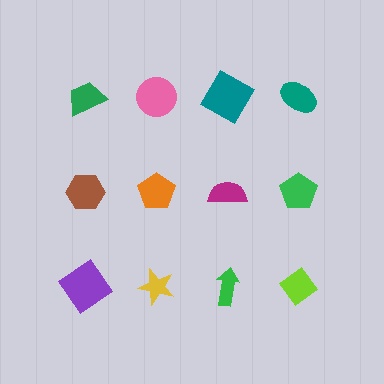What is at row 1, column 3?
A teal square.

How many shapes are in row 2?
4 shapes.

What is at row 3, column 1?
A purple diamond.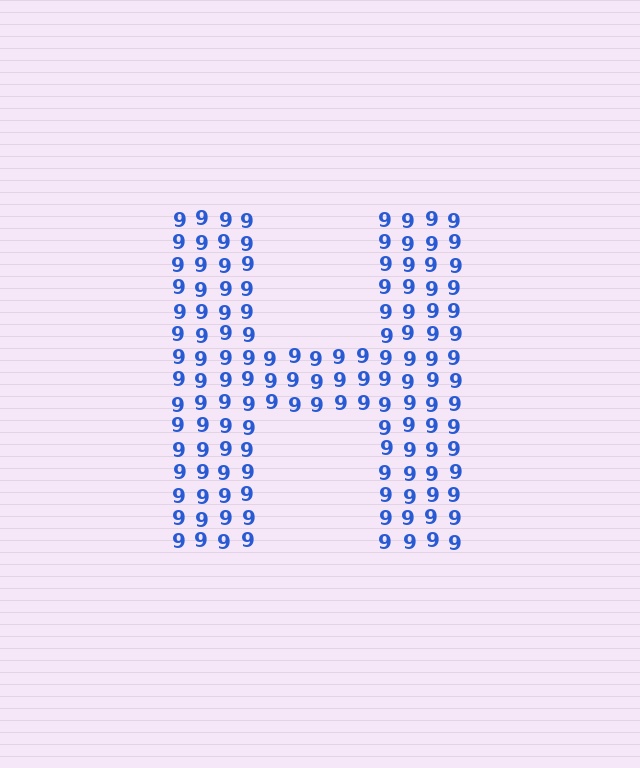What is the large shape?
The large shape is the letter H.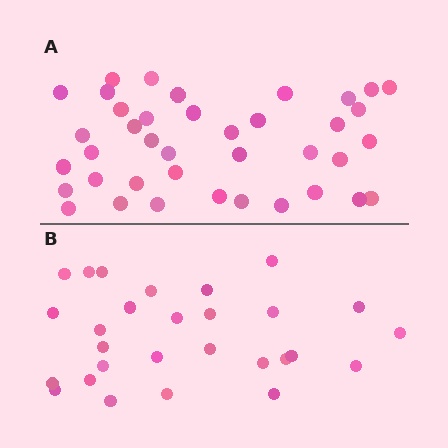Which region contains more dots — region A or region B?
Region A (the top region) has more dots.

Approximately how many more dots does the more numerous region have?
Region A has roughly 12 or so more dots than region B.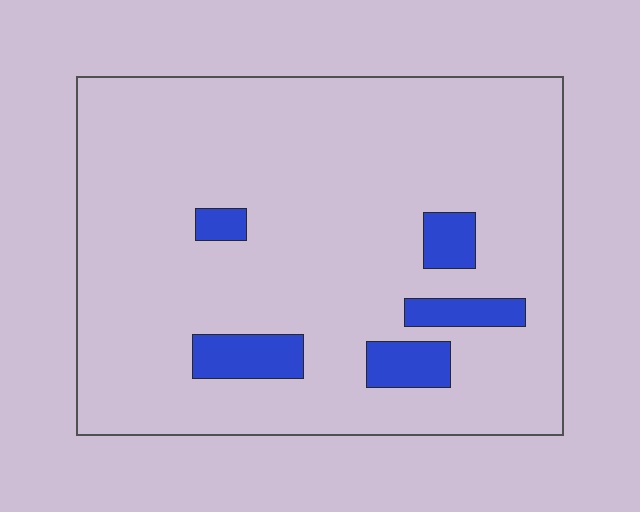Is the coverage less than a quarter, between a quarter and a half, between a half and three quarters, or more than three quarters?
Less than a quarter.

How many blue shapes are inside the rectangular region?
5.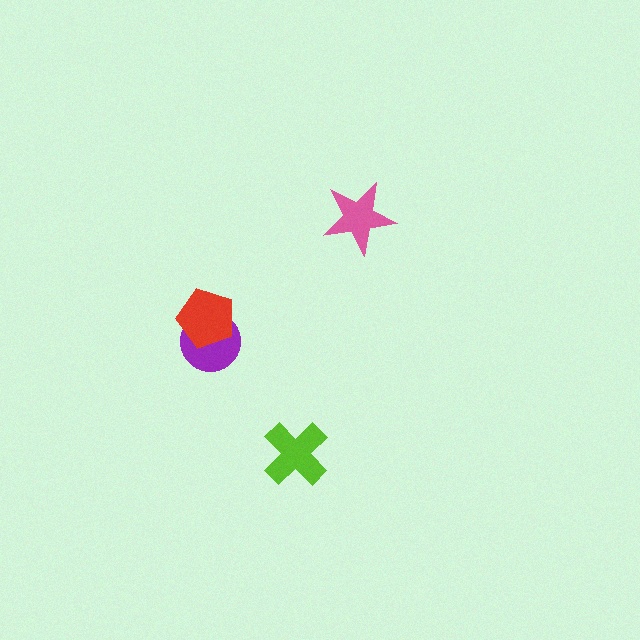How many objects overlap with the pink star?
0 objects overlap with the pink star.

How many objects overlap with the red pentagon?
1 object overlaps with the red pentagon.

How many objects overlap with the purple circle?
1 object overlaps with the purple circle.